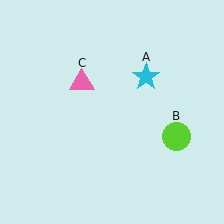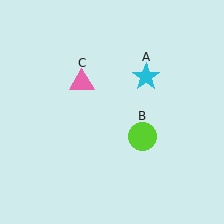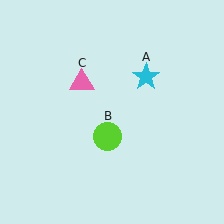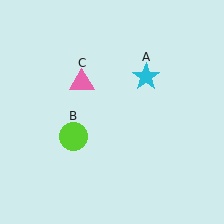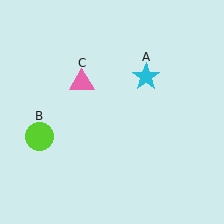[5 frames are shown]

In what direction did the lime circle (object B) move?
The lime circle (object B) moved left.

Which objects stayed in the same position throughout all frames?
Cyan star (object A) and pink triangle (object C) remained stationary.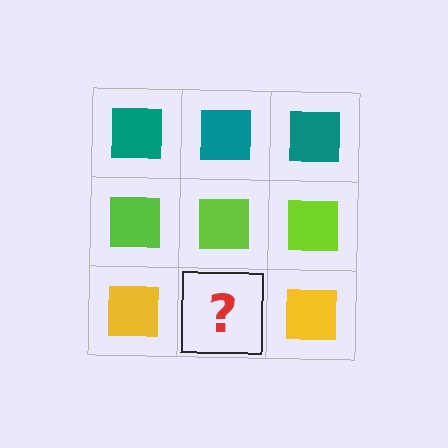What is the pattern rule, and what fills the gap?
The rule is that each row has a consistent color. The gap should be filled with a yellow square.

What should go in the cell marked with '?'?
The missing cell should contain a yellow square.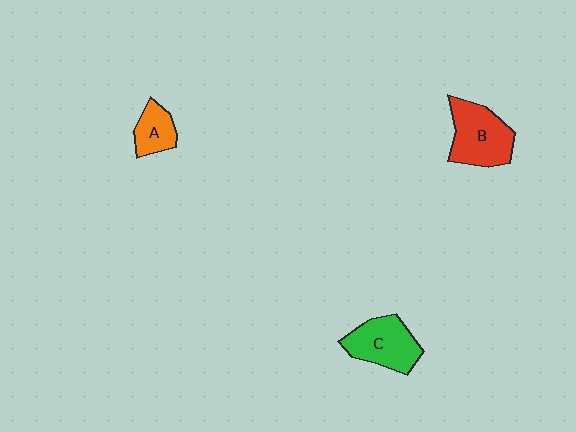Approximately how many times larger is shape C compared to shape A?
Approximately 1.8 times.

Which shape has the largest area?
Shape B (red).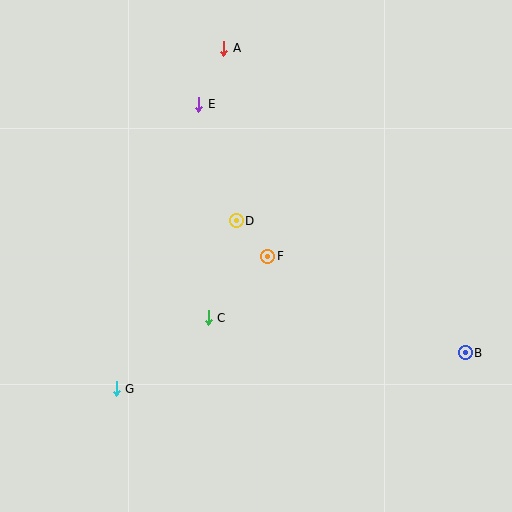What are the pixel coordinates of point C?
Point C is at (208, 318).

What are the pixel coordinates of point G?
Point G is at (116, 389).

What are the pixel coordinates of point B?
Point B is at (465, 353).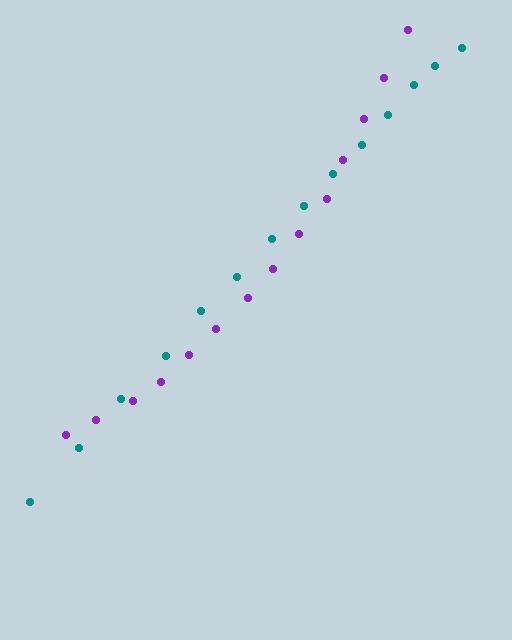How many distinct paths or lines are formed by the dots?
There are 2 distinct paths.